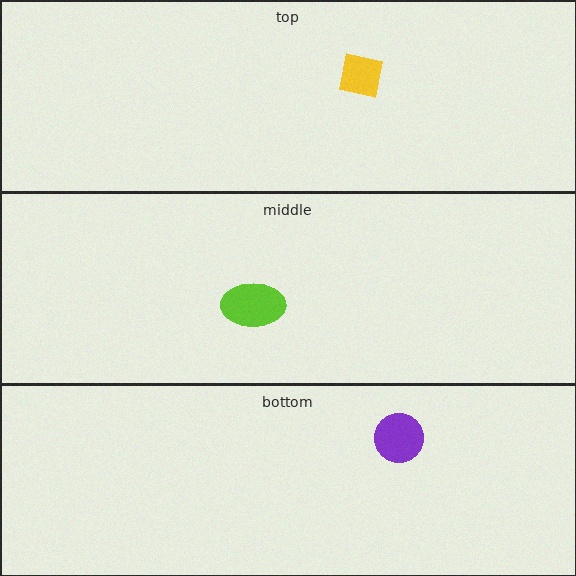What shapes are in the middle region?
The lime ellipse.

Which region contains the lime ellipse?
The middle region.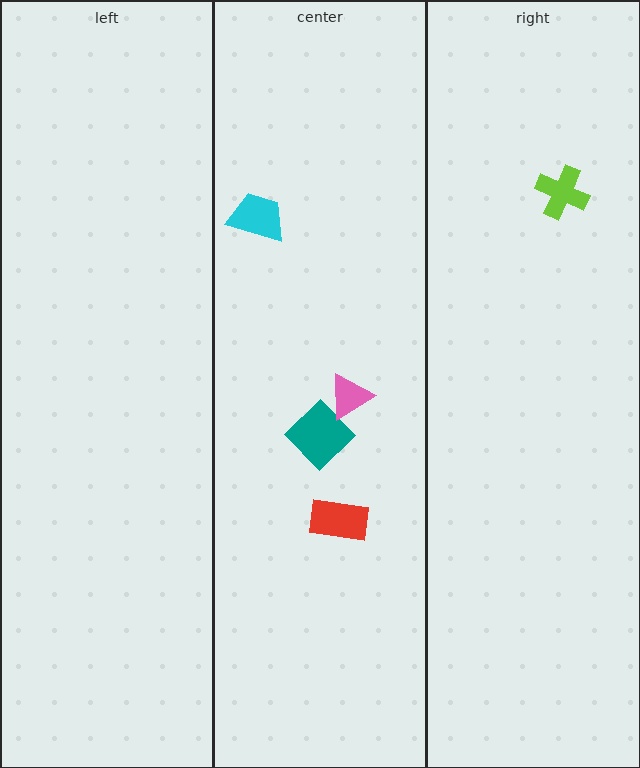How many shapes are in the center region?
4.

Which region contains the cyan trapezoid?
The center region.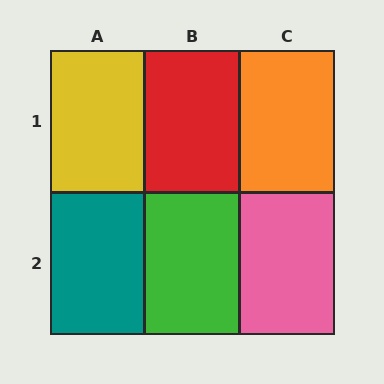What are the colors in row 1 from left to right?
Yellow, red, orange.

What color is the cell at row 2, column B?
Green.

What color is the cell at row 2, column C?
Pink.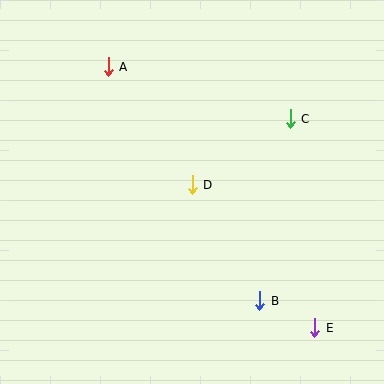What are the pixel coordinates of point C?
Point C is at (290, 119).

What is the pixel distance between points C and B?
The distance between C and B is 185 pixels.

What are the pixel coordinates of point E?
Point E is at (315, 328).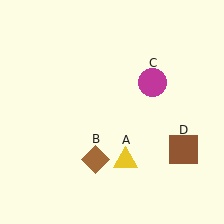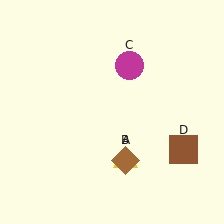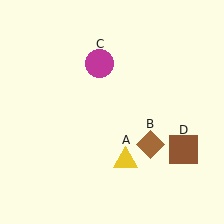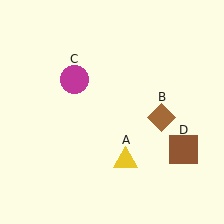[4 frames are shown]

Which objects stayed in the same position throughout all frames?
Yellow triangle (object A) and brown square (object D) remained stationary.